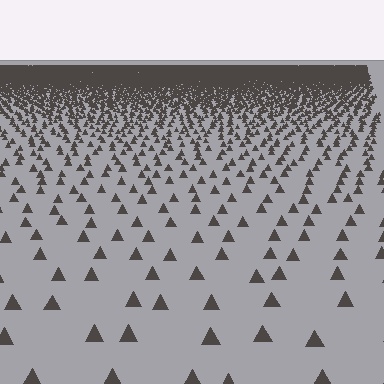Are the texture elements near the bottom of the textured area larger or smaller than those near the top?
Larger. Near the bottom, elements are closer to the viewer and appear at a bigger on-screen size.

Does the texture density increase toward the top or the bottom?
Density increases toward the top.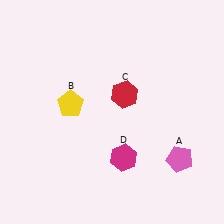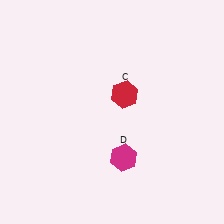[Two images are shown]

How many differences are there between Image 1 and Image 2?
There are 2 differences between the two images.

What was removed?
The pink pentagon (A), the yellow pentagon (B) were removed in Image 2.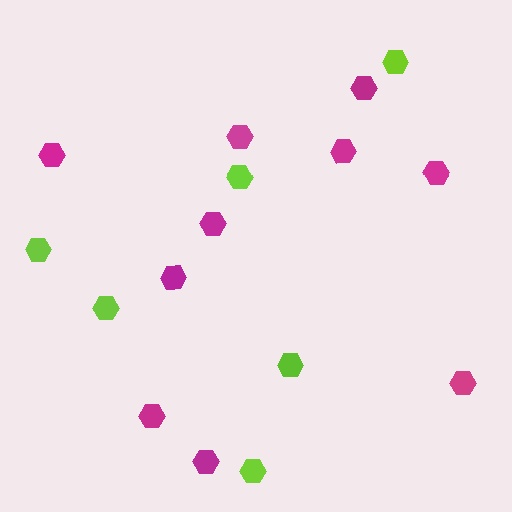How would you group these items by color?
There are 2 groups: one group of magenta hexagons (10) and one group of lime hexagons (6).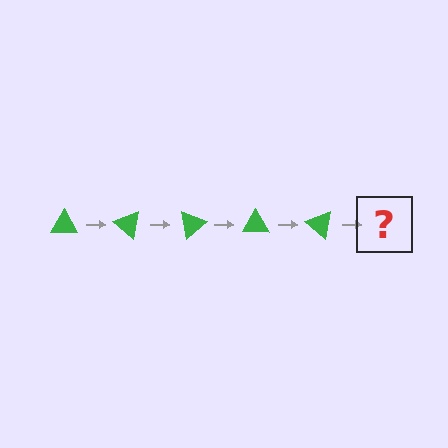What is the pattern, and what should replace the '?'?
The pattern is that the triangle rotates 40 degrees each step. The '?' should be a green triangle rotated 200 degrees.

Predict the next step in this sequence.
The next step is a green triangle rotated 200 degrees.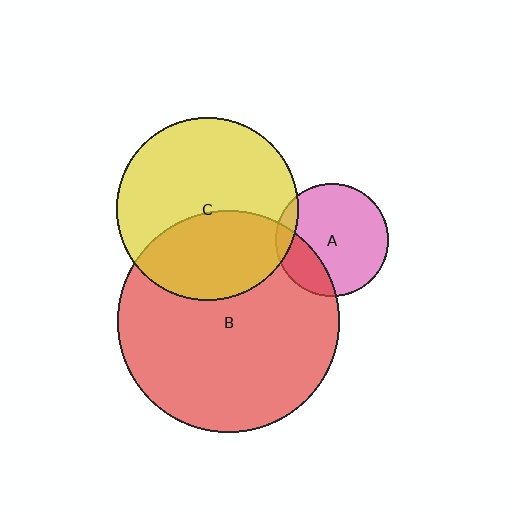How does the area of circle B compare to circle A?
Approximately 3.9 times.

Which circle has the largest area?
Circle B (red).